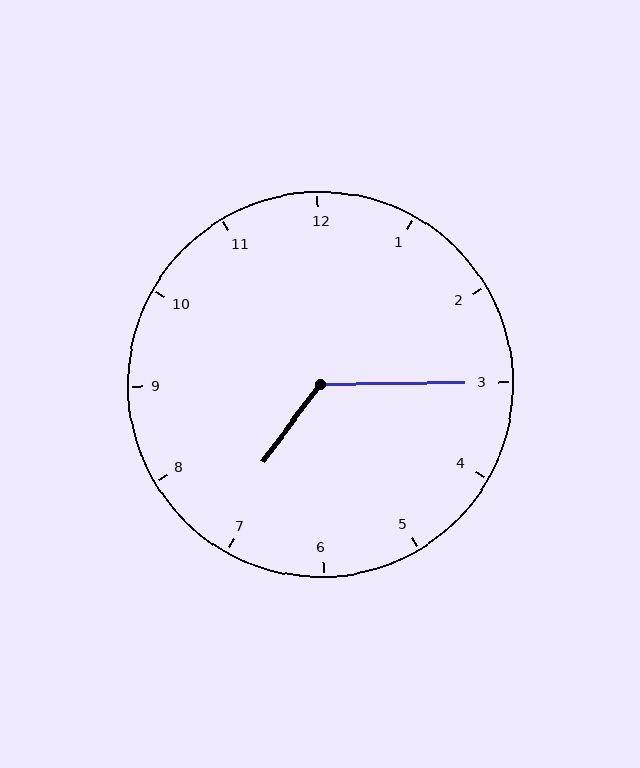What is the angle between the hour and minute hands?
Approximately 128 degrees.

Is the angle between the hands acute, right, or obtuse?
It is obtuse.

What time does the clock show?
7:15.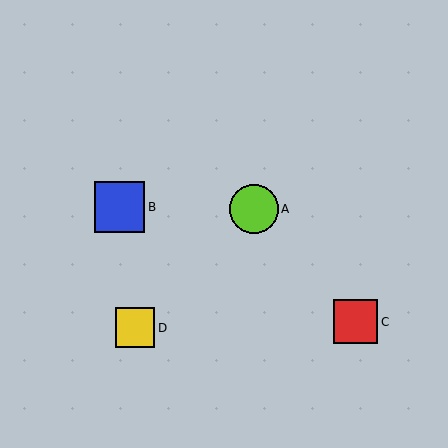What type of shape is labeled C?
Shape C is a red square.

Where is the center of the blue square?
The center of the blue square is at (120, 207).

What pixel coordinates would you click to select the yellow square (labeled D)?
Click at (135, 328) to select the yellow square D.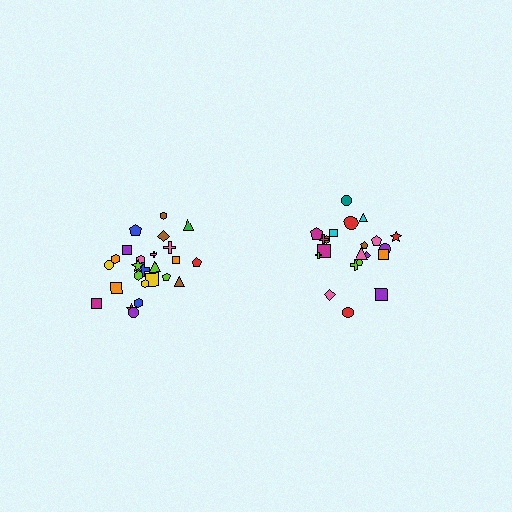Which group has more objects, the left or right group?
The left group.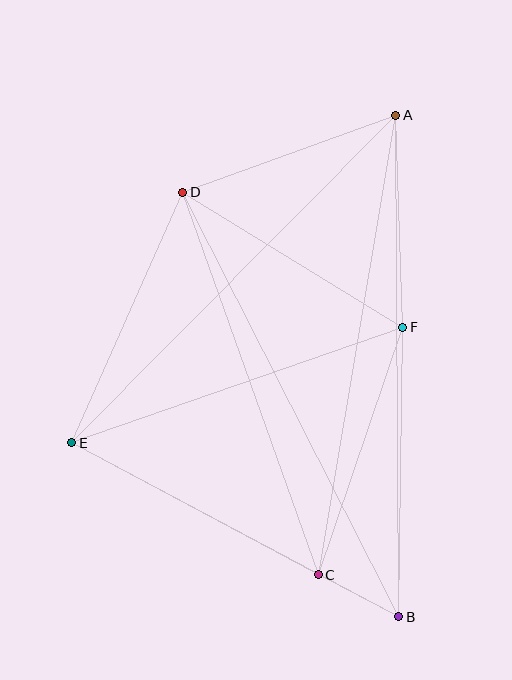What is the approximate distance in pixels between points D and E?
The distance between D and E is approximately 274 pixels.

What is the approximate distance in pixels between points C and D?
The distance between C and D is approximately 406 pixels.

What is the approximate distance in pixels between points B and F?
The distance between B and F is approximately 290 pixels.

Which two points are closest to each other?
Points B and C are closest to each other.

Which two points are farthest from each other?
Points A and B are farthest from each other.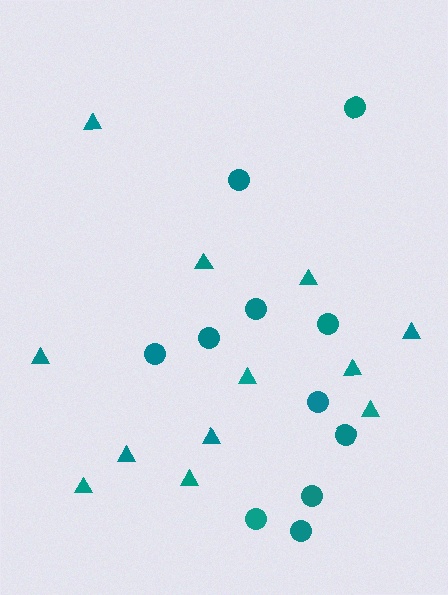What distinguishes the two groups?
There are 2 groups: one group of triangles (12) and one group of circles (11).